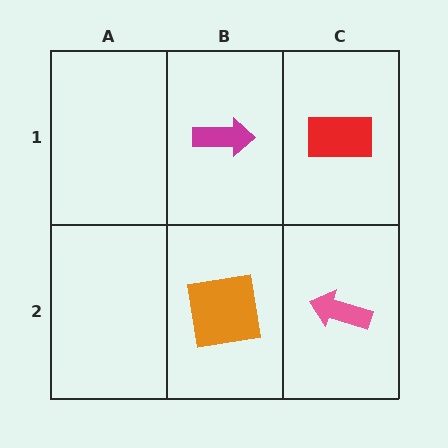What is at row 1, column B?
A magenta arrow.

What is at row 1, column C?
A red rectangle.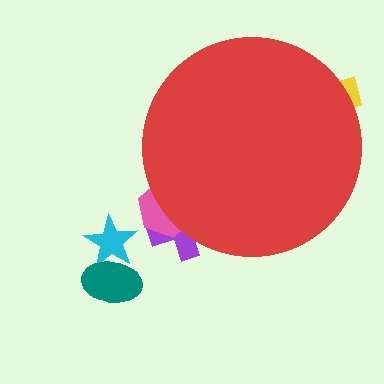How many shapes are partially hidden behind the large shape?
3 shapes are partially hidden.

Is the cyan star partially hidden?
No, the cyan star is fully visible.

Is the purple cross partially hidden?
Yes, the purple cross is partially hidden behind the red circle.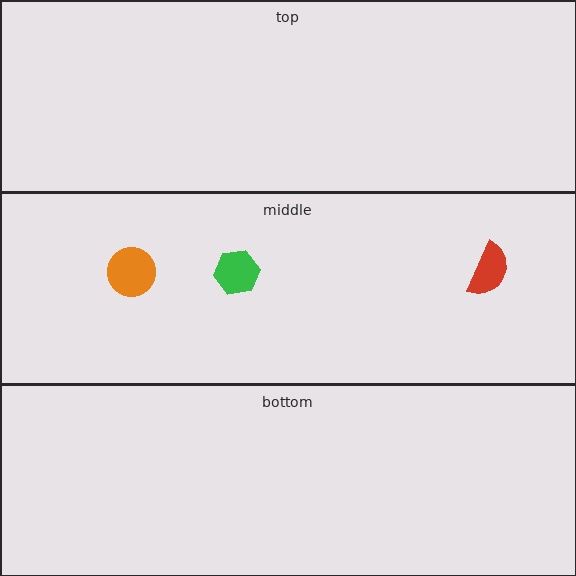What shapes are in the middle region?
The red semicircle, the green hexagon, the orange circle.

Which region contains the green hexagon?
The middle region.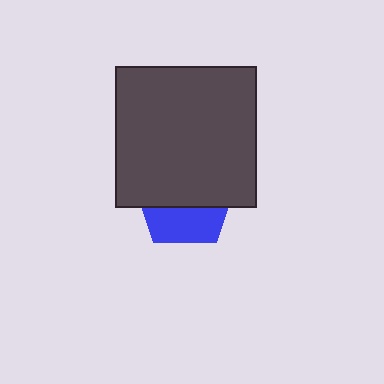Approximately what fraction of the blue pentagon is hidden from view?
Roughly 62% of the blue pentagon is hidden behind the dark gray square.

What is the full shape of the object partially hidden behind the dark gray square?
The partially hidden object is a blue pentagon.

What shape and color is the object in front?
The object in front is a dark gray square.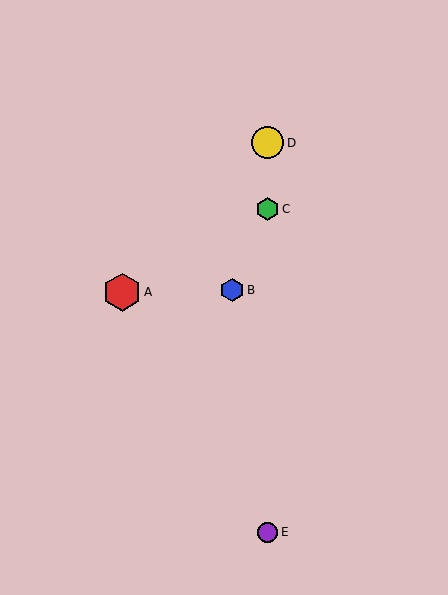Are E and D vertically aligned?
Yes, both are at x≈268.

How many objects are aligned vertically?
3 objects (C, D, E) are aligned vertically.